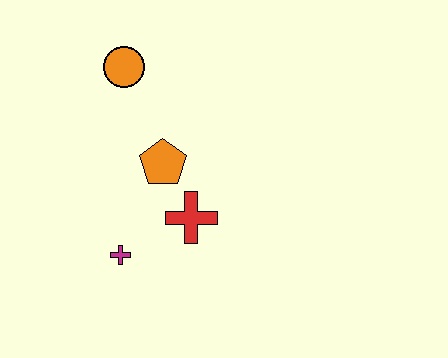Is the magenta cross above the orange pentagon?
No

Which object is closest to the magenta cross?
The red cross is closest to the magenta cross.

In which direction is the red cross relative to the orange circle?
The red cross is below the orange circle.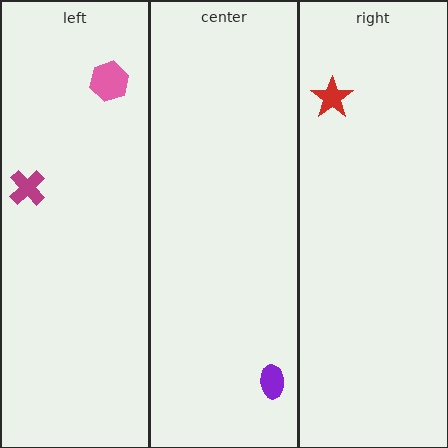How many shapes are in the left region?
2.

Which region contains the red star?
The right region.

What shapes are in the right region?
The red star.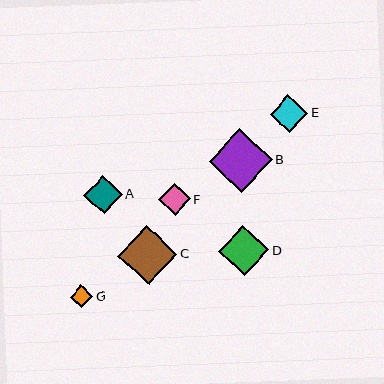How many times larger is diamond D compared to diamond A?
Diamond D is approximately 1.3 times the size of diamond A.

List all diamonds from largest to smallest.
From largest to smallest: B, C, D, A, E, F, G.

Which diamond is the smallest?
Diamond G is the smallest with a size of approximately 23 pixels.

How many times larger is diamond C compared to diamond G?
Diamond C is approximately 2.6 times the size of diamond G.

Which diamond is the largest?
Diamond B is the largest with a size of approximately 63 pixels.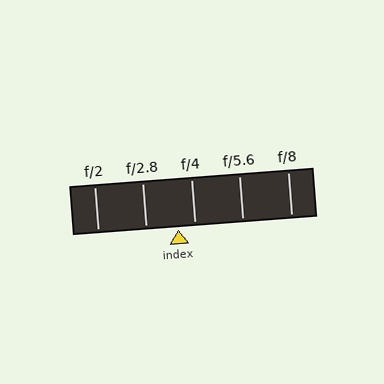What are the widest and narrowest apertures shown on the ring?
The widest aperture shown is f/2 and the narrowest is f/8.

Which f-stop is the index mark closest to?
The index mark is closest to f/4.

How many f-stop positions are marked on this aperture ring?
There are 5 f-stop positions marked.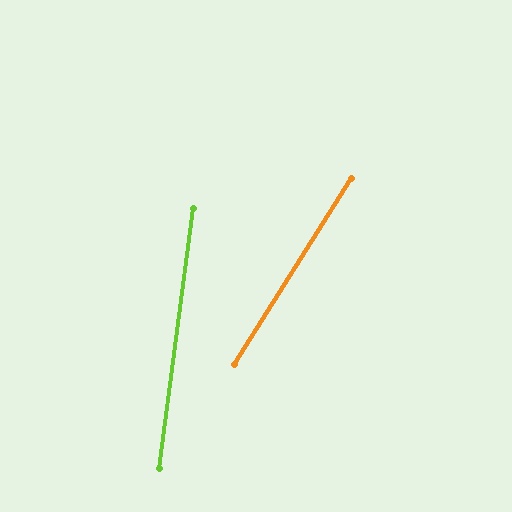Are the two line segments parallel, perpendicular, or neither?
Neither parallel nor perpendicular — they differ by about 25°.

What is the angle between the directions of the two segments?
Approximately 25 degrees.